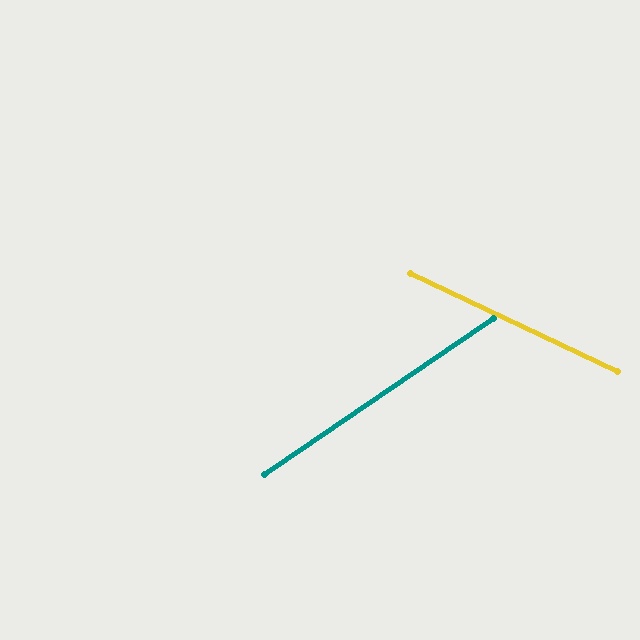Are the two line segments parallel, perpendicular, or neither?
Neither parallel nor perpendicular — they differ by about 60°.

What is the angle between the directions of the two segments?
Approximately 60 degrees.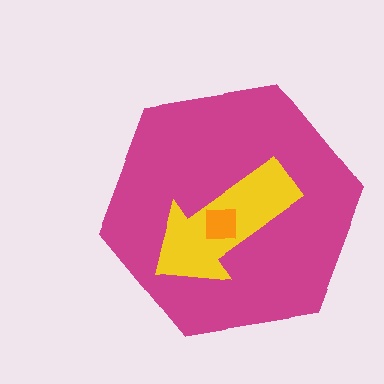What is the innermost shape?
The orange square.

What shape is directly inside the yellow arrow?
The orange square.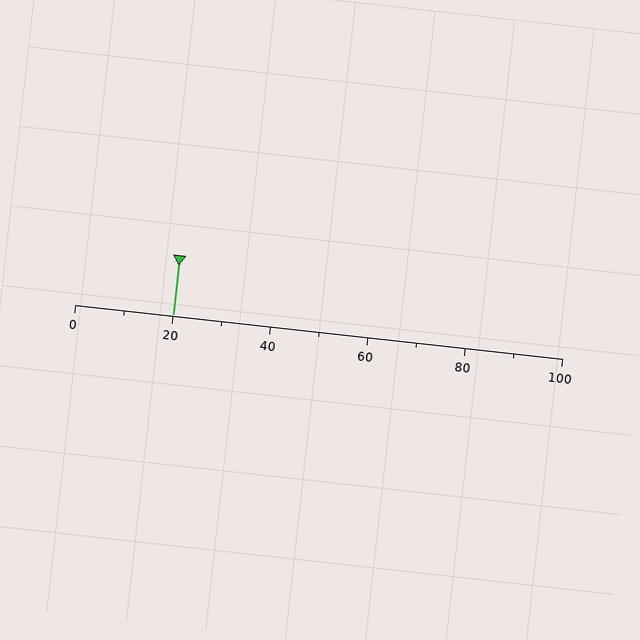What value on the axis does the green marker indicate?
The marker indicates approximately 20.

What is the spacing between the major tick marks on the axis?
The major ticks are spaced 20 apart.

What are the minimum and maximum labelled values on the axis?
The axis runs from 0 to 100.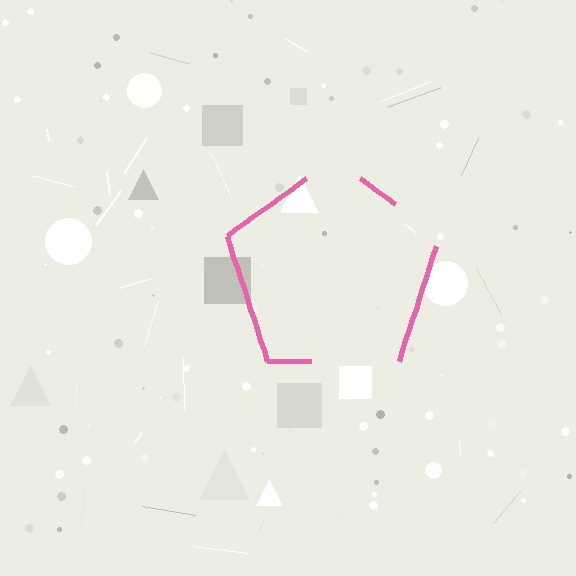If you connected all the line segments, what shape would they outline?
They would outline a pentagon.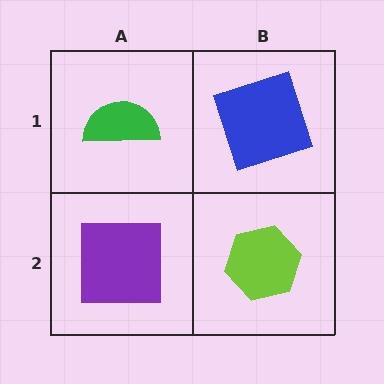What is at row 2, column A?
A purple square.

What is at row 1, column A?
A green semicircle.